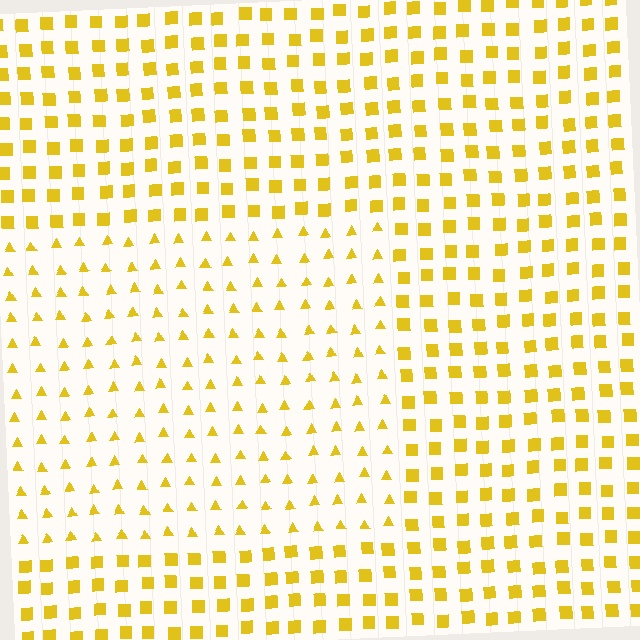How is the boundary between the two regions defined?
The boundary is defined by a change in element shape: triangles inside vs. squares outside. All elements share the same color and spacing.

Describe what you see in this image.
The image is filled with small yellow elements arranged in a uniform grid. A rectangle-shaped region contains triangles, while the surrounding area contains squares. The boundary is defined purely by the change in element shape.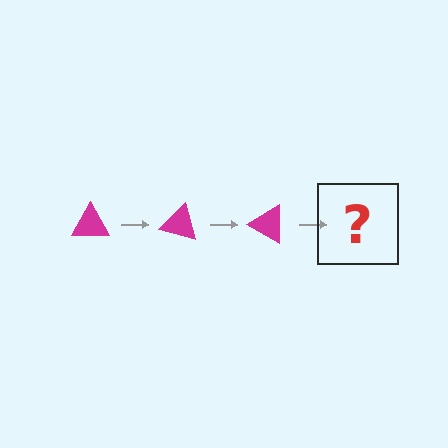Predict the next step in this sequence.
The next step is a magenta triangle rotated 45 degrees.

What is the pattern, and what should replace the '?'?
The pattern is that the triangle rotates 15 degrees each step. The '?' should be a magenta triangle rotated 45 degrees.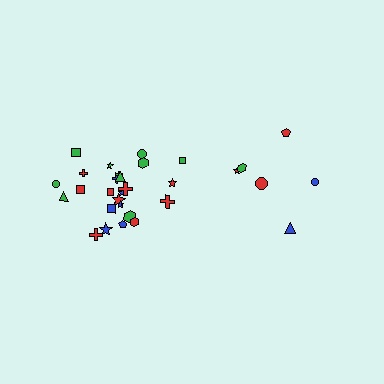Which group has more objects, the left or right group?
The left group.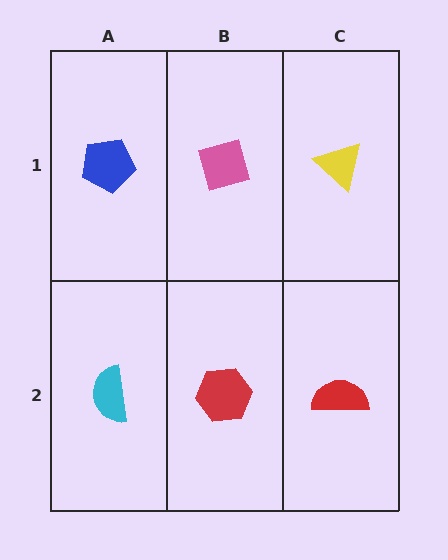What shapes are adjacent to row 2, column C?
A yellow triangle (row 1, column C), a red hexagon (row 2, column B).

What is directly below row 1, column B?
A red hexagon.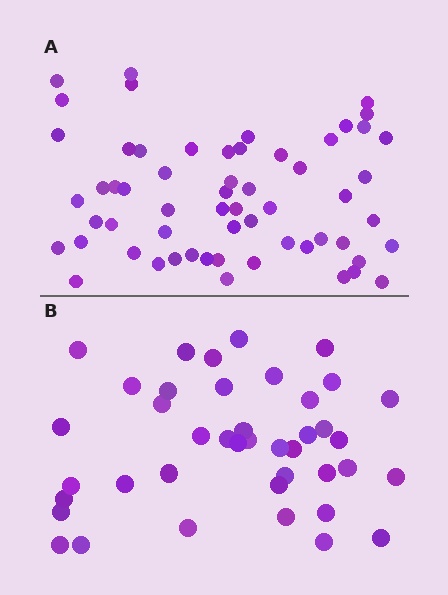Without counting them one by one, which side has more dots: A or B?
Region A (the top region) has more dots.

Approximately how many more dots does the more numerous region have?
Region A has approximately 20 more dots than region B.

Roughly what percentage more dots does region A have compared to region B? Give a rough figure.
About 45% more.